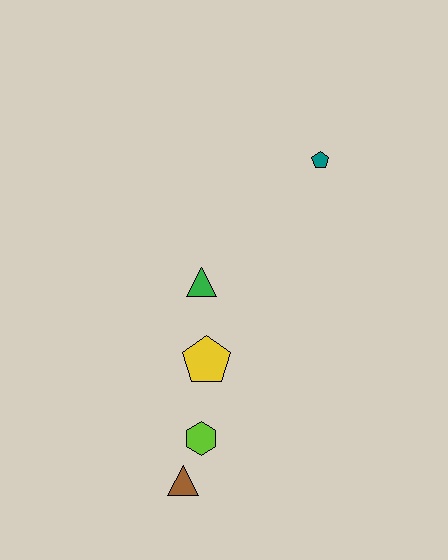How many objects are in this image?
There are 5 objects.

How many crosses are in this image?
There are no crosses.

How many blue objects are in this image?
There are no blue objects.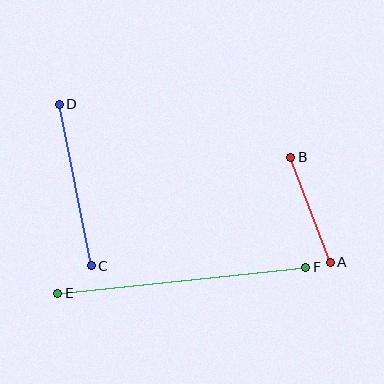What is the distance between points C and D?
The distance is approximately 165 pixels.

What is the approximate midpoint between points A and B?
The midpoint is at approximately (310, 210) pixels.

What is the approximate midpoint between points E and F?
The midpoint is at approximately (182, 280) pixels.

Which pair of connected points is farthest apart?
Points E and F are farthest apart.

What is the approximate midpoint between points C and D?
The midpoint is at approximately (75, 185) pixels.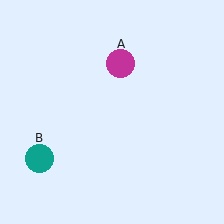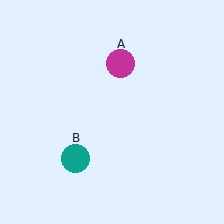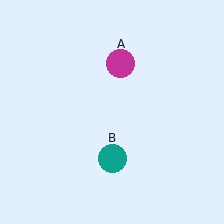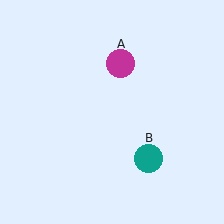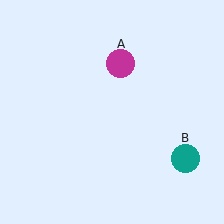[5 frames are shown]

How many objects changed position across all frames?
1 object changed position: teal circle (object B).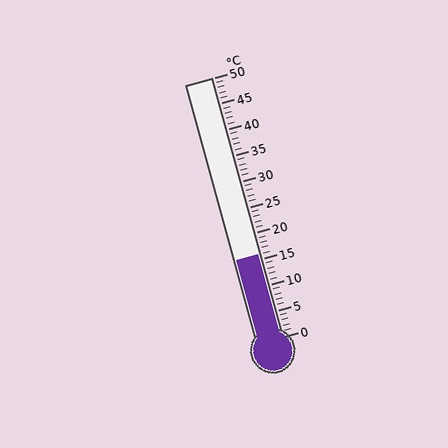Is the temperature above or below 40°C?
The temperature is below 40°C.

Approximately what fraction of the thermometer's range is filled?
The thermometer is filled to approximately 30% of its range.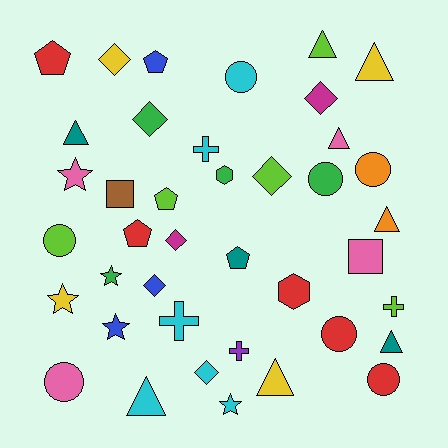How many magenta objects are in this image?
There are 2 magenta objects.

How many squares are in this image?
There are 2 squares.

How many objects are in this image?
There are 40 objects.